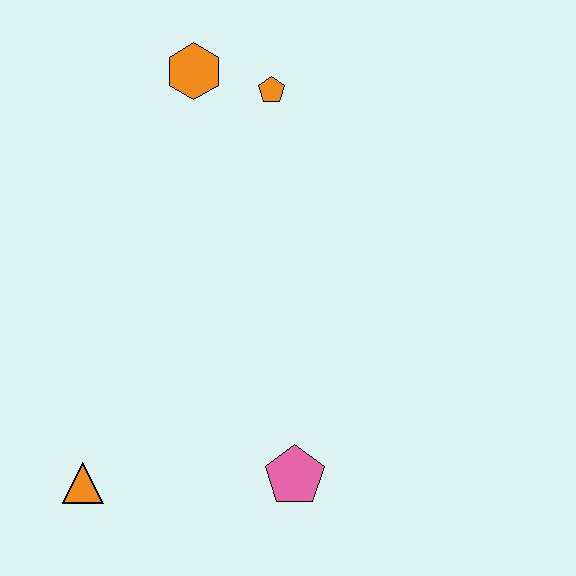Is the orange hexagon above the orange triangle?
Yes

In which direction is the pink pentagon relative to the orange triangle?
The pink pentagon is to the right of the orange triangle.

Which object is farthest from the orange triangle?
The orange pentagon is farthest from the orange triangle.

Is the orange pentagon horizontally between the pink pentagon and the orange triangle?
Yes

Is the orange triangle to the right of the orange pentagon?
No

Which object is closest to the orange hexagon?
The orange pentagon is closest to the orange hexagon.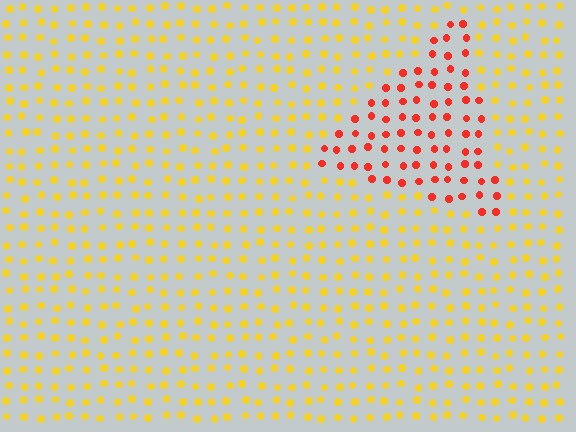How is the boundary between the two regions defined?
The boundary is defined purely by a slight shift in hue (about 48 degrees). Spacing, size, and orientation are identical on both sides.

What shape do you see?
I see a triangle.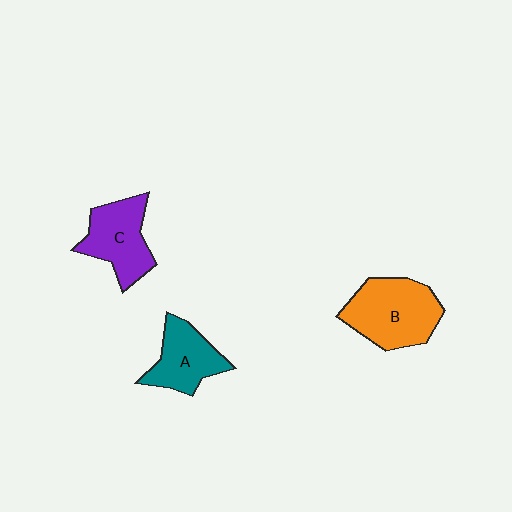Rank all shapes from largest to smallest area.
From largest to smallest: B (orange), C (purple), A (teal).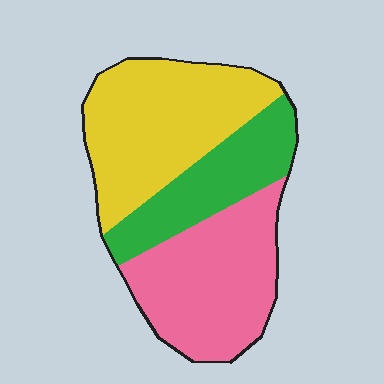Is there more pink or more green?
Pink.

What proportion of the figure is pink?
Pink takes up about three eighths (3/8) of the figure.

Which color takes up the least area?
Green, at roughly 25%.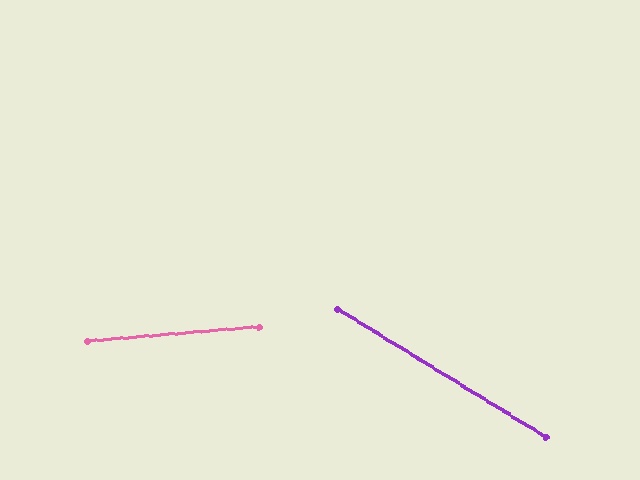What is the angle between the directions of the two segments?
Approximately 37 degrees.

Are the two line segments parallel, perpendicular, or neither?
Neither parallel nor perpendicular — they differ by about 37°.